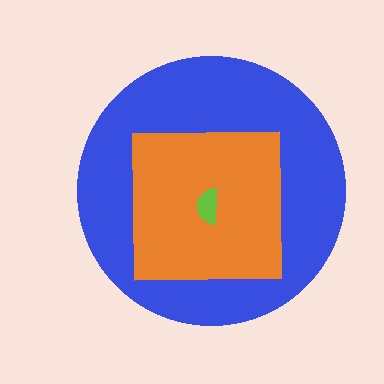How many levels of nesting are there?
3.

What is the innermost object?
The lime semicircle.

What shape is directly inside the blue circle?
The orange square.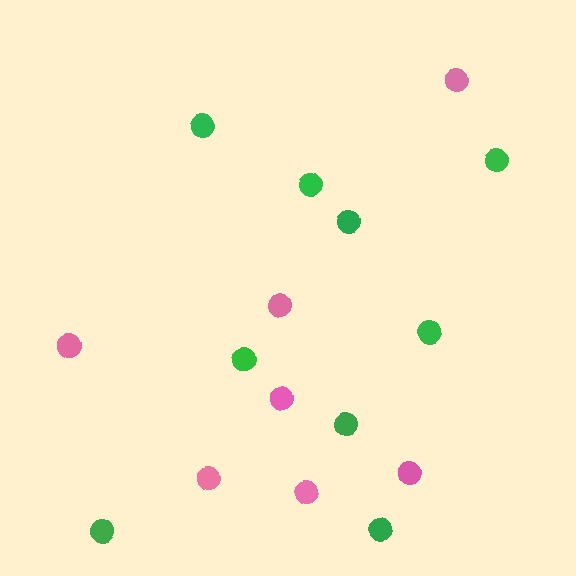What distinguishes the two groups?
There are 2 groups: one group of green circles (9) and one group of pink circles (7).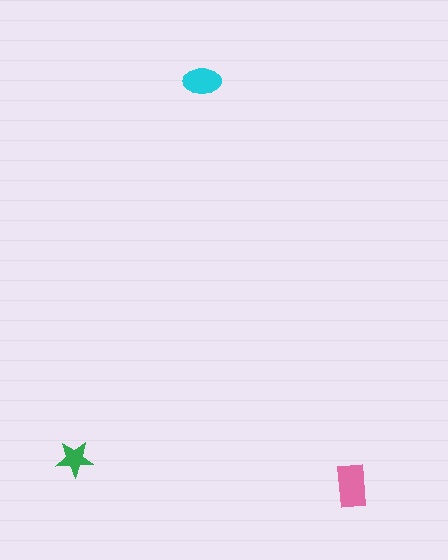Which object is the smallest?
The green star.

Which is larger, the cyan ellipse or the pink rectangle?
The pink rectangle.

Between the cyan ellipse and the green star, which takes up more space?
The cyan ellipse.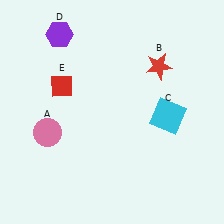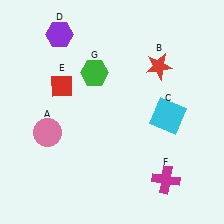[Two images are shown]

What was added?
A magenta cross (F), a green hexagon (G) were added in Image 2.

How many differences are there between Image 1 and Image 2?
There are 2 differences between the two images.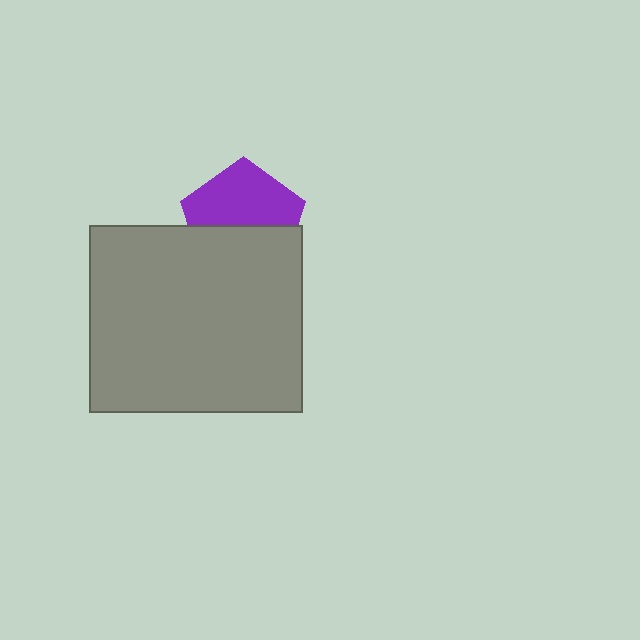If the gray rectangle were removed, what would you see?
You would see the complete purple pentagon.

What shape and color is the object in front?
The object in front is a gray rectangle.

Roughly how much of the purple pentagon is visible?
About half of it is visible (roughly 55%).